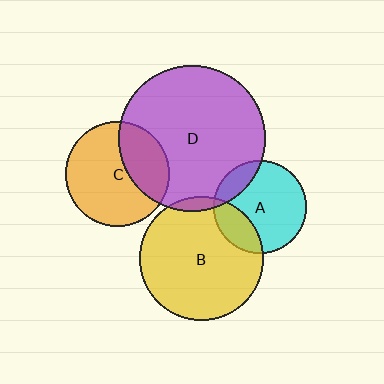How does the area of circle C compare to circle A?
Approximately 1.3 times.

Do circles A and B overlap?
Yes.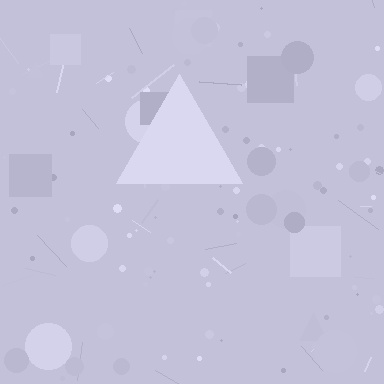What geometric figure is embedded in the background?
A triangle is embedded in the background.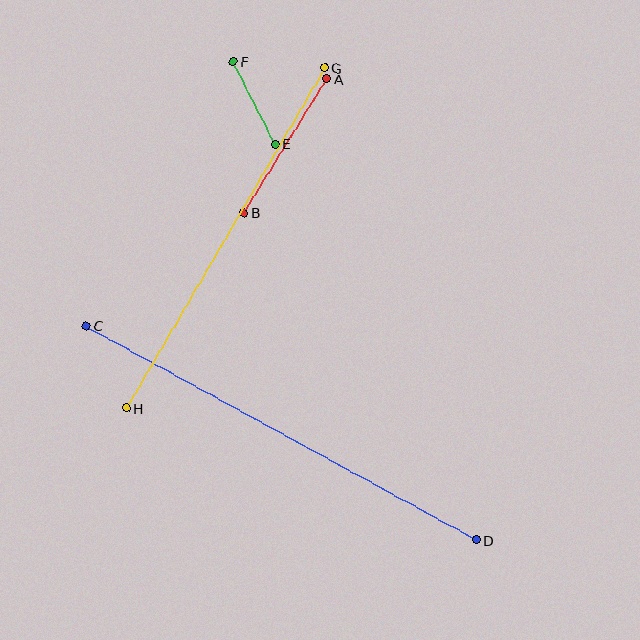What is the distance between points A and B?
The distance is approximately 157 pixels.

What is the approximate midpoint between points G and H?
The midpoint is at approximately (225, 238) pixels.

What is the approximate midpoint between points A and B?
The midpoint is at approximately (285, 146) pixels.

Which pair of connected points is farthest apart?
Points C and D are farthest apart.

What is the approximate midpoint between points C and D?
The midpoint is at approximately (282, 433) pixels.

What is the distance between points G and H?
The distance is approximately 394 pixels.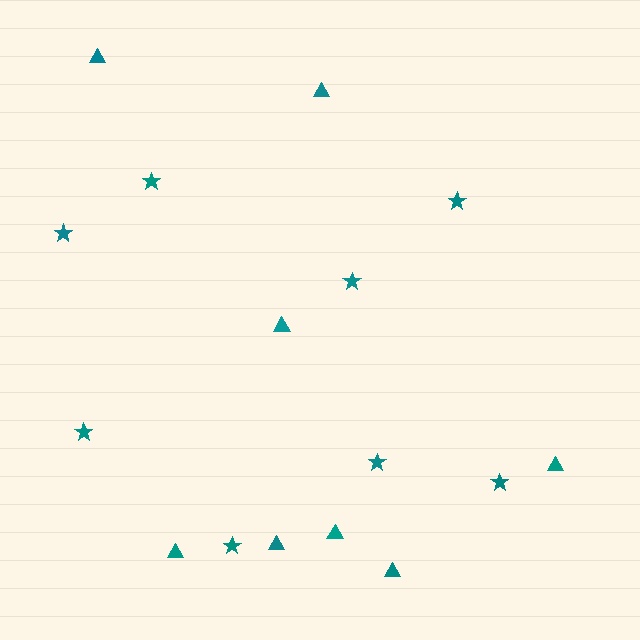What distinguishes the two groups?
There are 2 groups: one group of triangles (8) and one group of stars (8).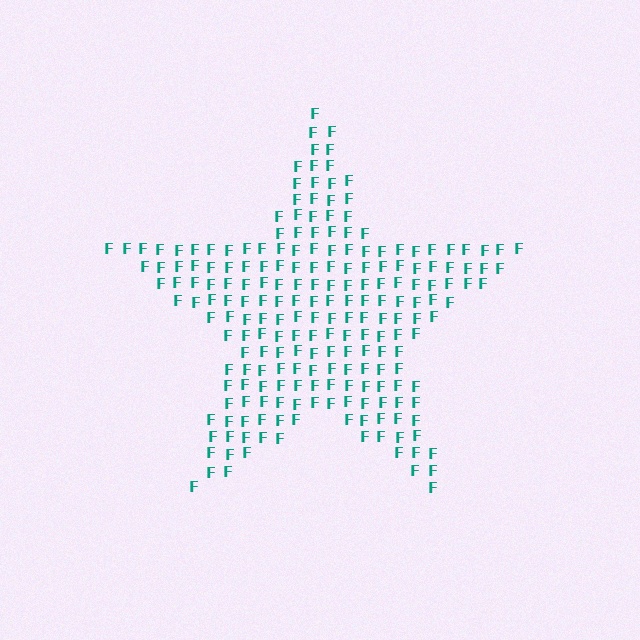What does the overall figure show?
The overall figure shows a star.